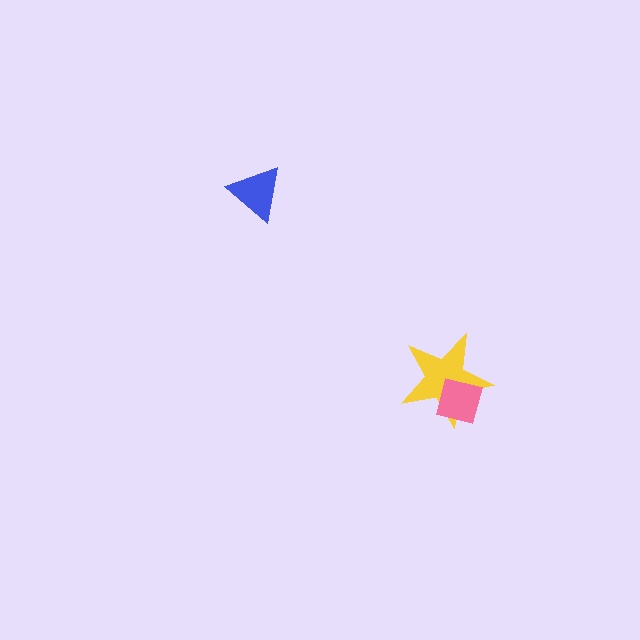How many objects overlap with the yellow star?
1 object overlaps with the yellow star.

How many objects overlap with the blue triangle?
0 objects overlap with the blue triangle.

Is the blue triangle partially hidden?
No, no other shape covers it.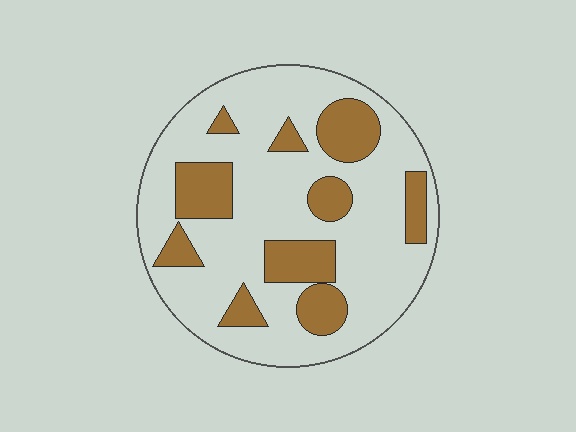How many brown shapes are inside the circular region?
10.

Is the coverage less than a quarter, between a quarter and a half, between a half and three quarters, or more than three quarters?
Between a quarter and a half.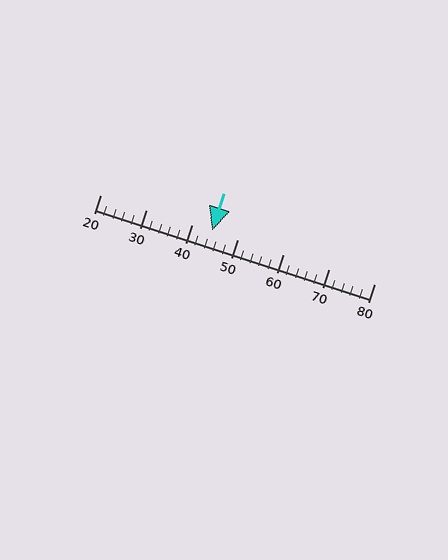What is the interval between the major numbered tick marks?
The major tick marks are spaced 10 units apart.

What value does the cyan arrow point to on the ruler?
The cyan arrow points to approximately 44.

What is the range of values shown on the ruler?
The ruler shows values from 20 to 80.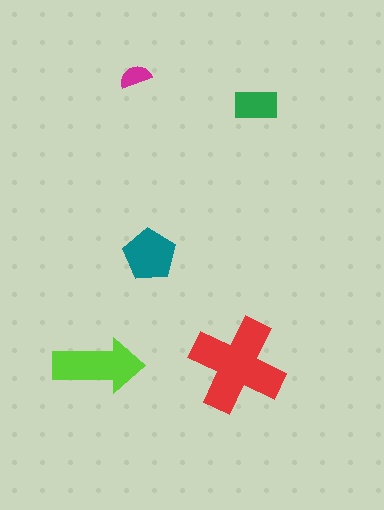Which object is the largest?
The red cross.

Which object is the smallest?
The magenta semicircle.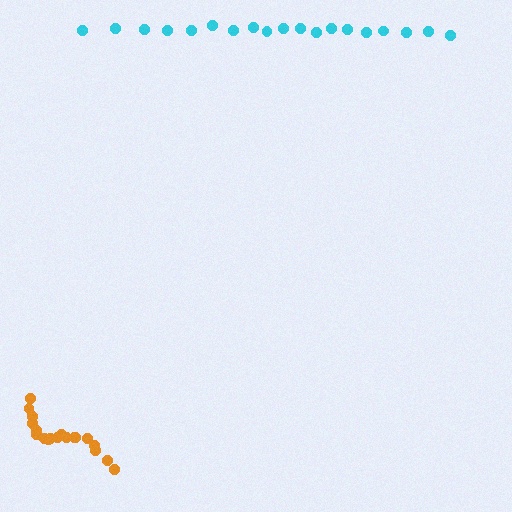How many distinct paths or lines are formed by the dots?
There are 2 distinct paths.